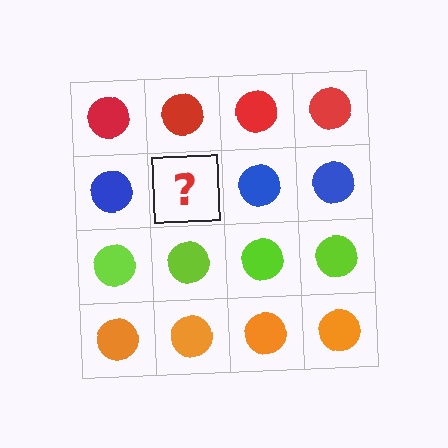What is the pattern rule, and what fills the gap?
The rule is that each row has a consistent color. The gap should be filled with a blue circle.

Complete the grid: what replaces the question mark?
The question mark should be replaced with a blue circle.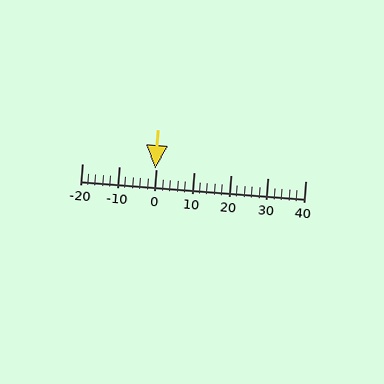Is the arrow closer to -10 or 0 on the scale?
The arrow is closer to 0.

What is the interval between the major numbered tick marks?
The major tick marks are spaced 10 units apart.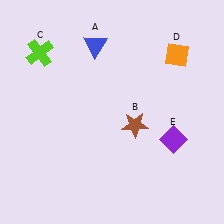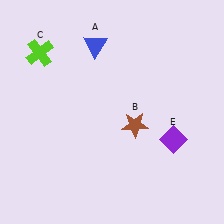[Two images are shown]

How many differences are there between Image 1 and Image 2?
There is 1 difference between the two images.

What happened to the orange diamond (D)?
The orange diamond (D) was removed in Image 2. It was in the top-right area of Image 1.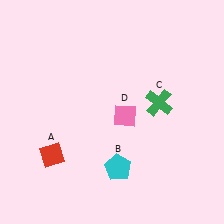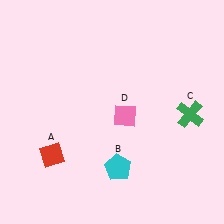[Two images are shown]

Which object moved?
The green cross (C) moved right.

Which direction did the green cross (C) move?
The green cross (C) moved right.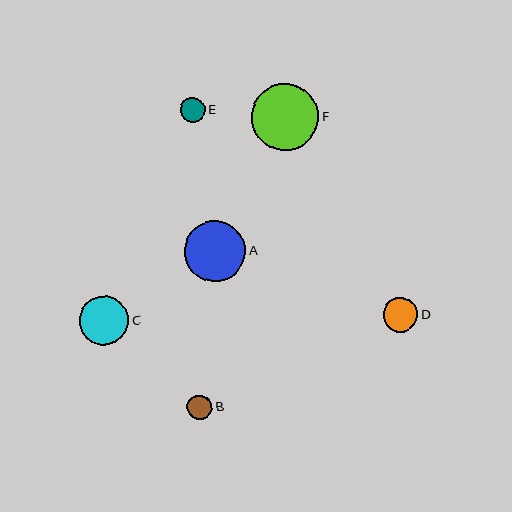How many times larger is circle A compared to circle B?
Circle A is approximately 2.5 times the size of circle B.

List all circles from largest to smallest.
From largest to smallest: F, A, C, D, E, B.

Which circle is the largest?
Circle F is the largest with a size of approximately 67 pixels.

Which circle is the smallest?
Circle B is the smallest with a size of approximately 25 pixels.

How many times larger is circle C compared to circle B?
Circle C is approximately 2.0 times the size of circle B.